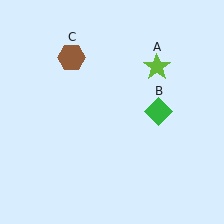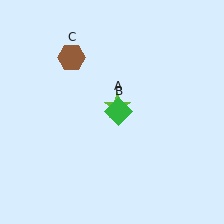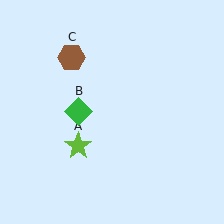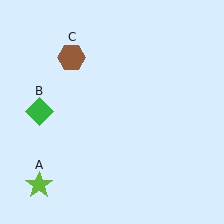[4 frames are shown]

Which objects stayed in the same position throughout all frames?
Brown hexagon (object C) remained stationary.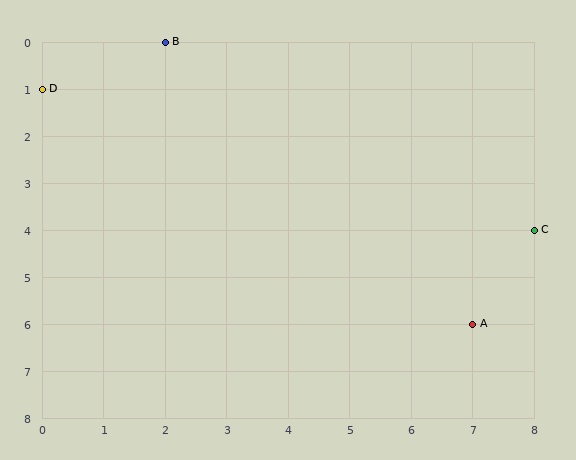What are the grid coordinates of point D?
Point D is at grid coordinates (0, 1).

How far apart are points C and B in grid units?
Points C and B are 6 columns and 4 rows apart (about 7.2 grid units diagonally).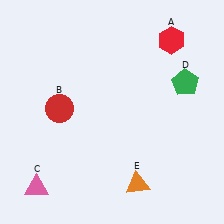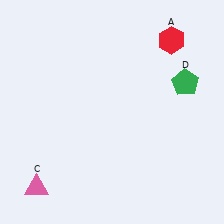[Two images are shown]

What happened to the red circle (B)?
The red circle (B) was removed in Image 2. It was in the top-left area of Image 1.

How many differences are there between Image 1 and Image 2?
There are 2 differences between the two images.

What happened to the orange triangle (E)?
The orange triangle (E) was removed in Image 2. It was in the bottom-right area of Image 1.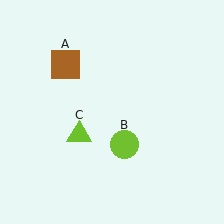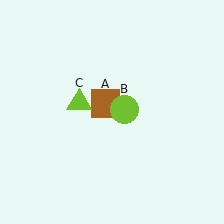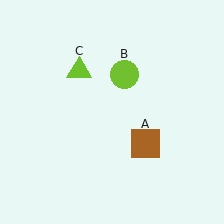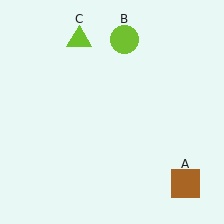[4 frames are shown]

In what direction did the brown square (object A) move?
The brown square (object A) moved down and to the right.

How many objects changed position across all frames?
3 objects changed position: brown square (object A), lime circle (object B), lime triangle (object C).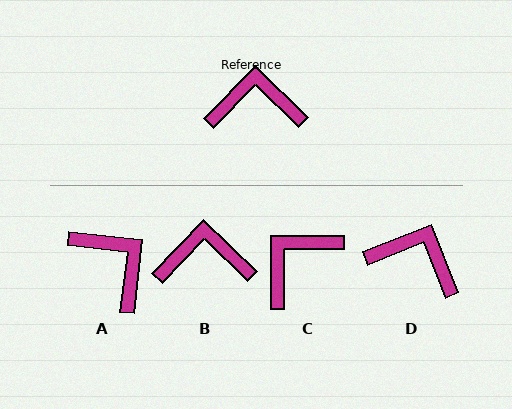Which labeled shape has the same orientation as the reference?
B.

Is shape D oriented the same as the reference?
No, it is off by about 24 degrees.